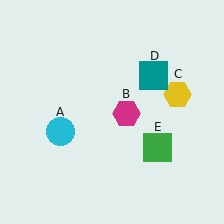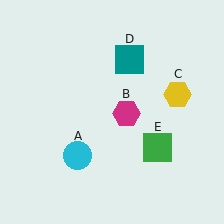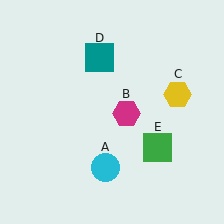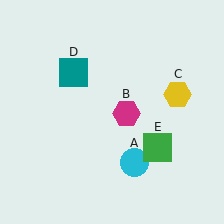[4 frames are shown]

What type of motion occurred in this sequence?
The cyan circle (object A), teal square (object D) rotated counterclockwise around the center of the scene.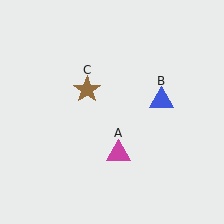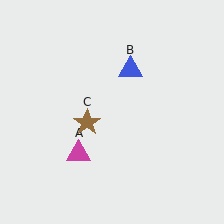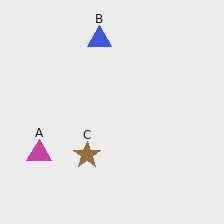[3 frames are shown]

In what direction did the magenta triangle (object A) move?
The magenta triangle (object A) moved left.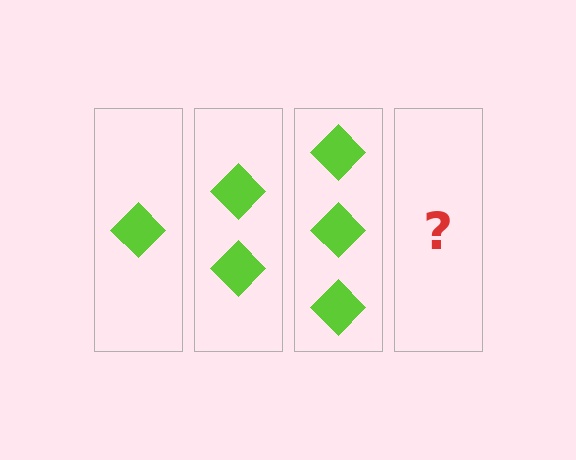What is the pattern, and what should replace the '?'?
The pattern is that each step adds one more diamond. The '?' should be 4 diamonds.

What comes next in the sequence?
The next element should be 4 diamonds.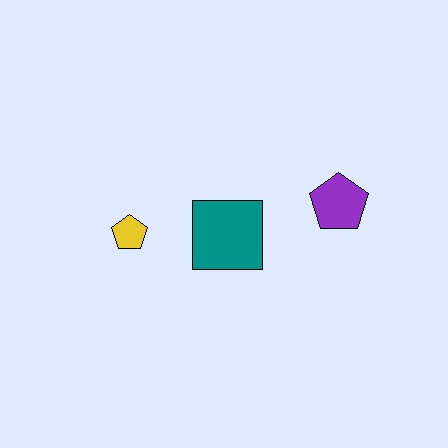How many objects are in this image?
There are 3 objects.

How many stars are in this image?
There are no stars.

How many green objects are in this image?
There are no green objects.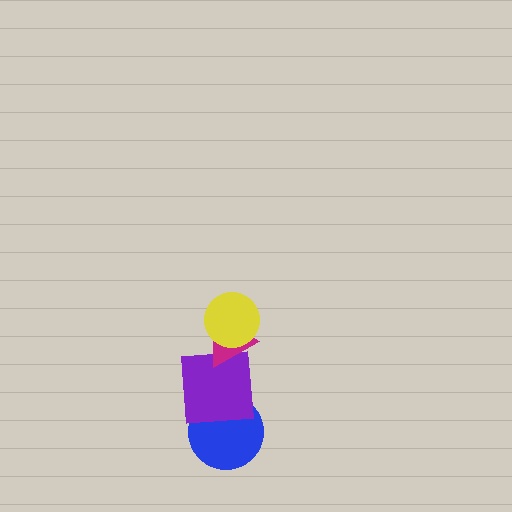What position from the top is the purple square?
The purple square is 3rd from the top.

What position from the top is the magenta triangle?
The magenta triangle is 2nd from the top.